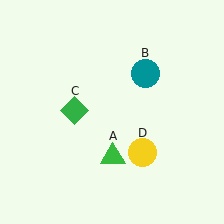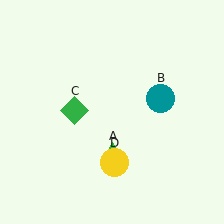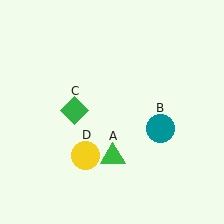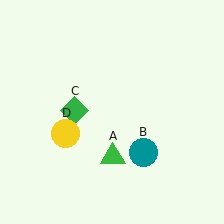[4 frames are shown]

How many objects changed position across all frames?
2 objects changed position: teal circle (object B), yellow circle (object D).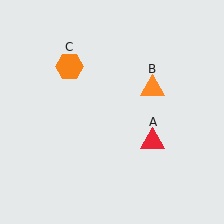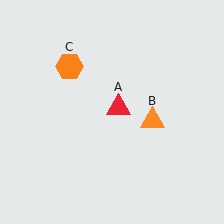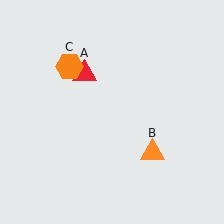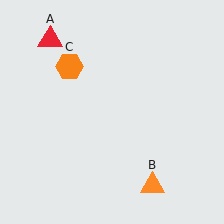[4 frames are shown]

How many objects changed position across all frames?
2 objects changed position: red triangle (object A), orange triangle (object B).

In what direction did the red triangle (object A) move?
The red triangle (object A) moved up and to the left.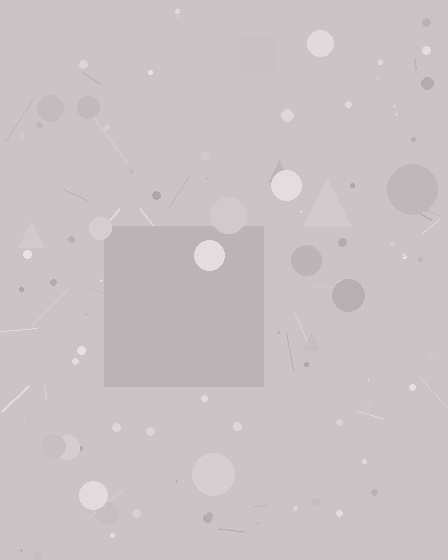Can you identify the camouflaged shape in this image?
The camouflaged shape is a square.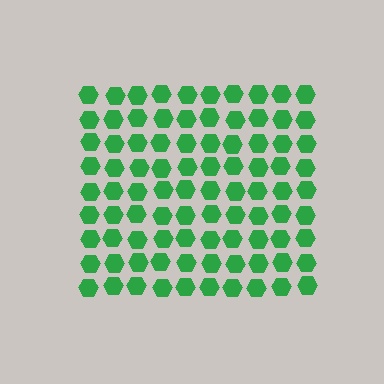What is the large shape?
The large shape is a square.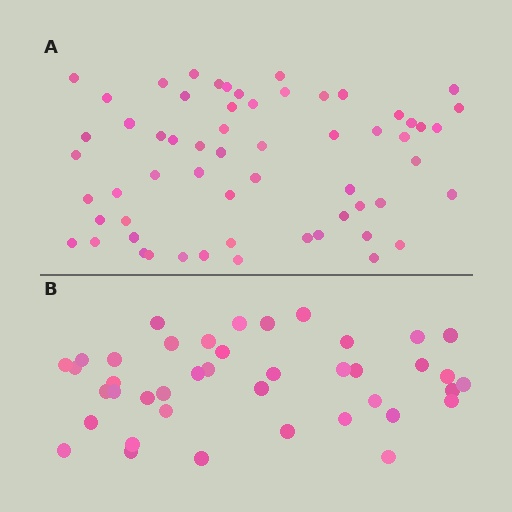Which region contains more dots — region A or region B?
Region A (the top region) has more dots.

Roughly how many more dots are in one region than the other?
Region A has approximately 20 more dots than region B.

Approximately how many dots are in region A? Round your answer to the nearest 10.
About 60 dots.